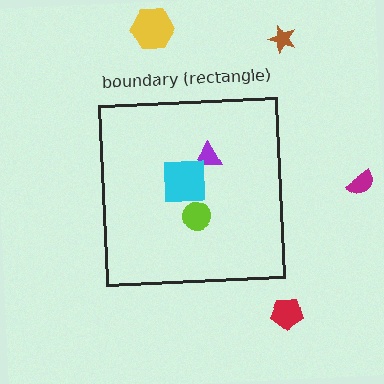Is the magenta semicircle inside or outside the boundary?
Outside.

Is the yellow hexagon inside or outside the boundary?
Outside.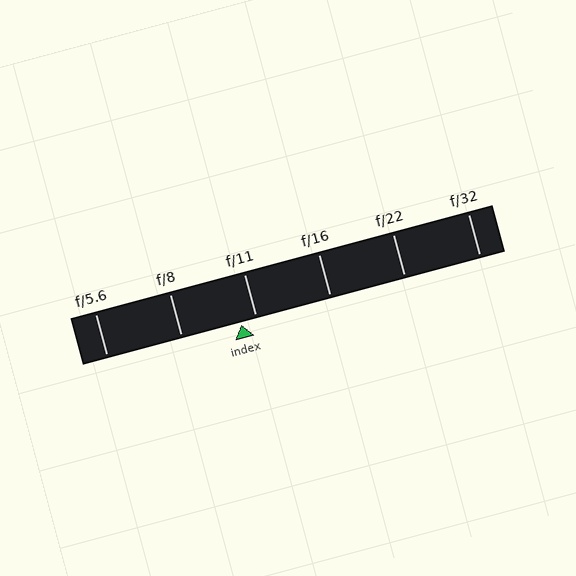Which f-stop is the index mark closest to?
The index mark is closest to f/11.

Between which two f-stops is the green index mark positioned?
The index mark is between f/8 and f/11.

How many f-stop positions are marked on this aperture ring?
There are 6 f-stop positions marked.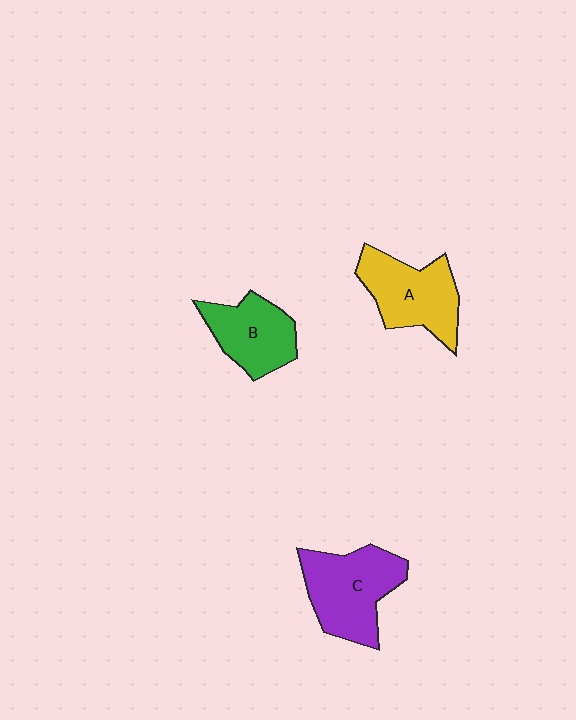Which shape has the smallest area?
Shape B (green).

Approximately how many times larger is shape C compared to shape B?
Approximately 1.3 times.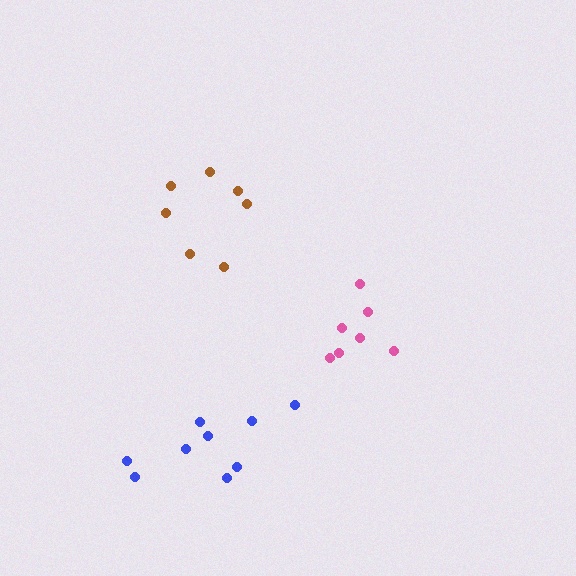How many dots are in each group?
Group 1: 7 dots, Group 2: 7 dots, Group 3: 9 dots (23 total).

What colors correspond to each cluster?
The clusters are colored: brown, pink, blue.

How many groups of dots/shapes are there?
There are 3 groups.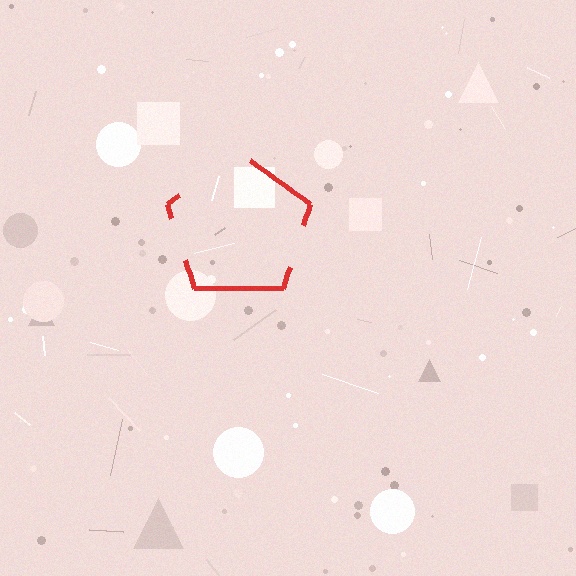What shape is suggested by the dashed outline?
The dashed outline suggests a pentagon.